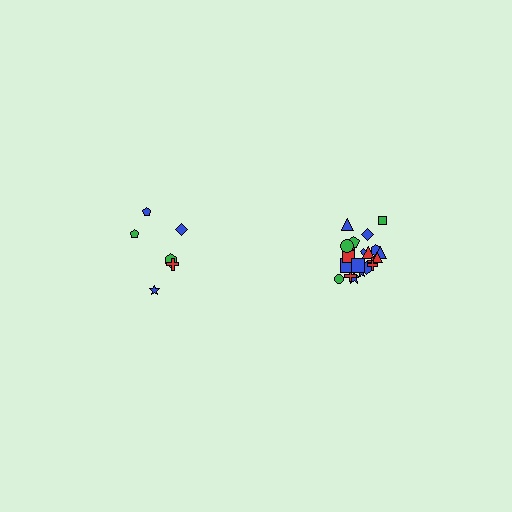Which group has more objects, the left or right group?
The right group.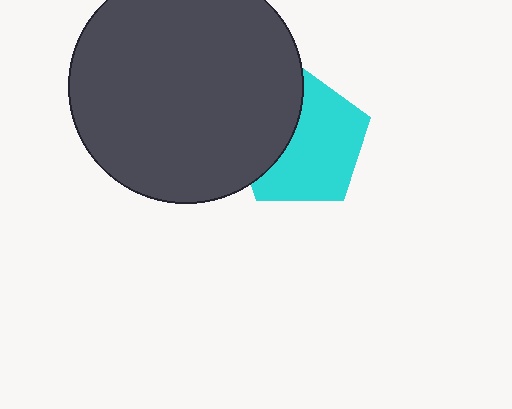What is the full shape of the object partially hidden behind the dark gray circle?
The partially hidden object is a cyan pentagon.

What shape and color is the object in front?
The object in front is a dark gray circle.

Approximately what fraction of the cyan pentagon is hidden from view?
Roughly 36% of the cyan pentagon is hidden behind the dark gray circle.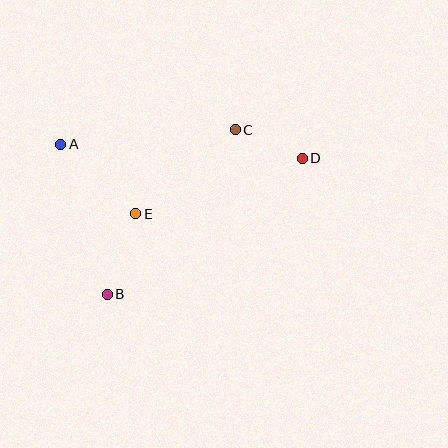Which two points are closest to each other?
Points C and D are closest to each other.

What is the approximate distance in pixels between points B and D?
The distance between B and D is approximately 237 pixels.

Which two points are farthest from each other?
Points A and D are farthest from each other.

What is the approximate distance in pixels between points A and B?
The distance between A and B is approximately 157 pixels.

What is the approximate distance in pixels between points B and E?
The distance between B and E is approximately 85 pixels.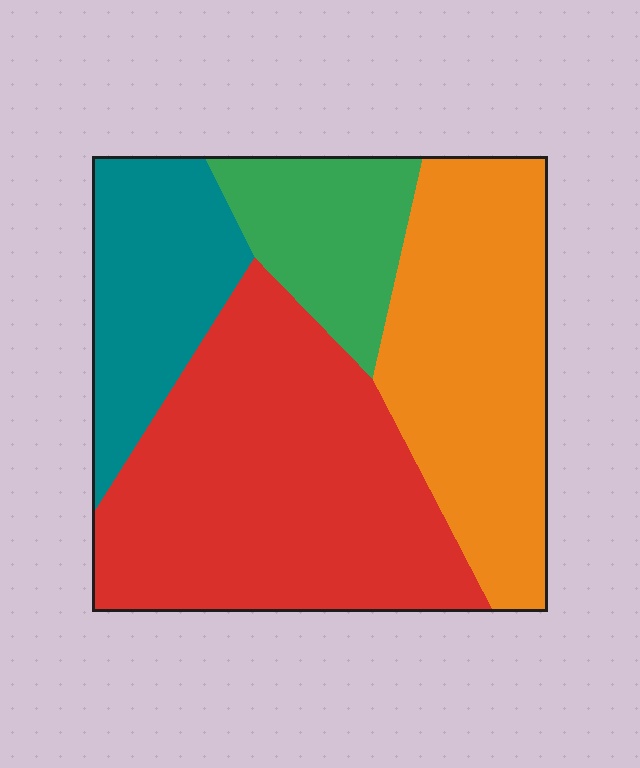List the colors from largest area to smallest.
From largest to smallest: red, orange, teal, green.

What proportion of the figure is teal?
Teal takes up between a sixth and a third of the figure.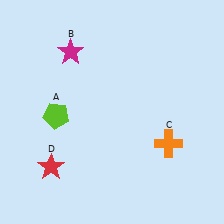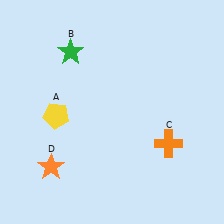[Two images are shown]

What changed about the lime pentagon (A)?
In Image 1, A is lime. In Image 2, it changed to yellow.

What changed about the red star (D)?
In Image 1, D is red. In Image 2, it changed to orange.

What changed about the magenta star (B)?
In Image 1, B is magenta. In Image 2, it changed to green.